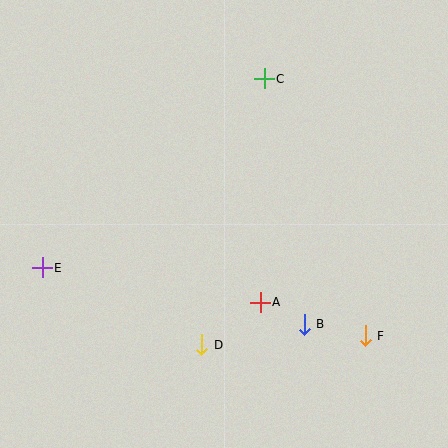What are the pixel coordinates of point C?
Point C is at (264, 79).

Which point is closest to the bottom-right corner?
Point F is closest to the bottom-right corner.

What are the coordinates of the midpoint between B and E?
The midpoint between B and E is at (173, 296).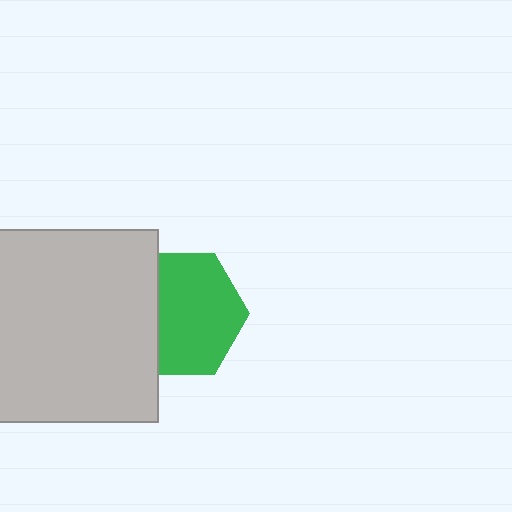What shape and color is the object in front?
The object in front is a light gray square.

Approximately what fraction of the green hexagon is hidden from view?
Roughly 31% of the green hexagon is hidden behind the light gray square.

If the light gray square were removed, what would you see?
You would see the complete green hexagon.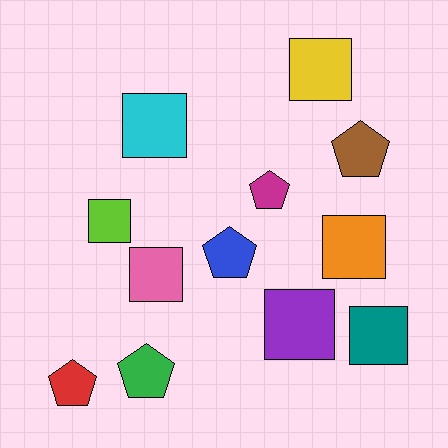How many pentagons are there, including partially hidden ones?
There are 5 pentagons.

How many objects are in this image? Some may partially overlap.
There are 12 objects.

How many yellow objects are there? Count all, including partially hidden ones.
There is 1 yellow object.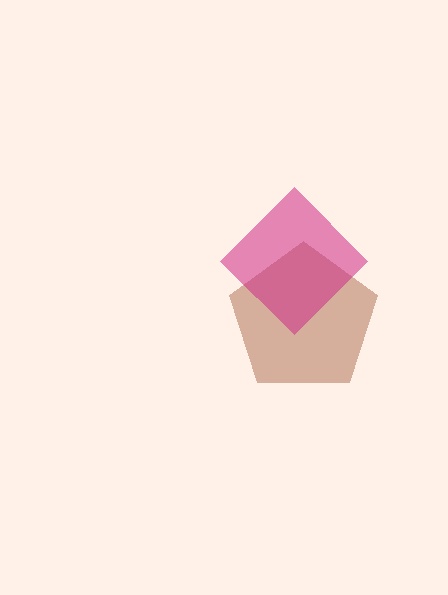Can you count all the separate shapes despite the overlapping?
Yes, there are 2 separate shapes.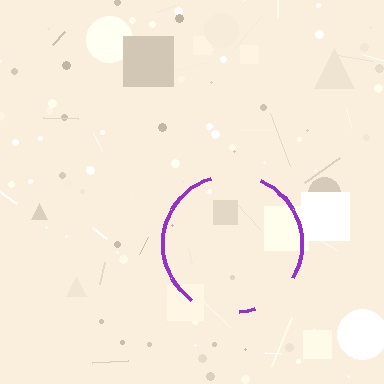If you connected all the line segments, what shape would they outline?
They would outline a circle.